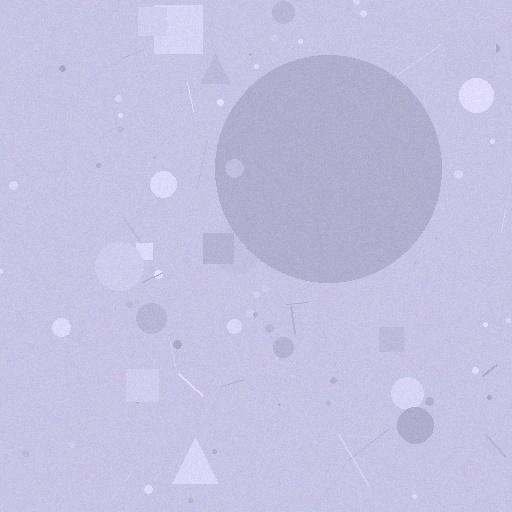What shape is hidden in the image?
A circle is hidden in the image.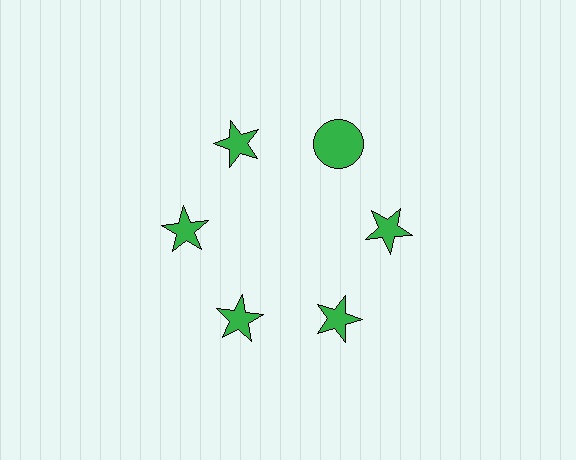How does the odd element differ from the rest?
It has a different shape: circle instead of star.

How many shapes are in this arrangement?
There are 6 shapes arranged in a ring pattern.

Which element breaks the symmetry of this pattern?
The green circle at roughly the 1 o'clock position breaks the symmetry. All other shapes are green stars.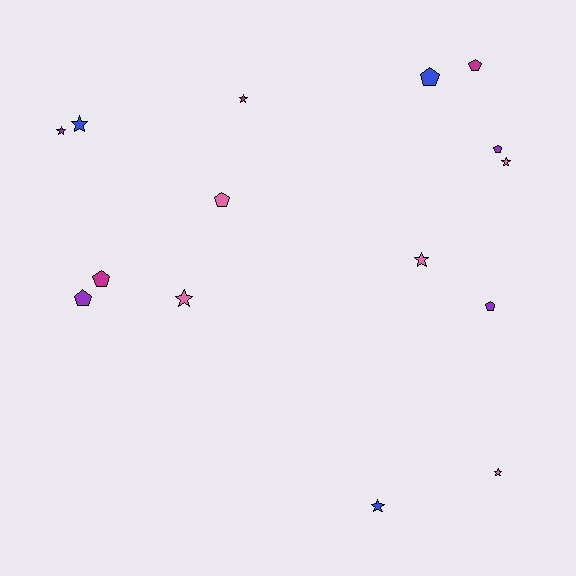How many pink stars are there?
There are 4 pink stars.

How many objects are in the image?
There are 15 objects.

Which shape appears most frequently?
Star, with 8 objects.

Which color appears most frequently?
Pink, with 5 objects.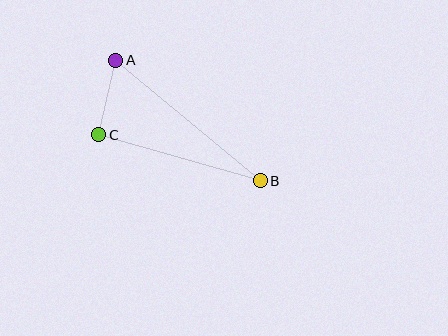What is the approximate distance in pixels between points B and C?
The distance between B and C is approximately 168 pixels.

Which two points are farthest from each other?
Points A and B are farthest from each other.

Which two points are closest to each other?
Points A and C are closest to each other.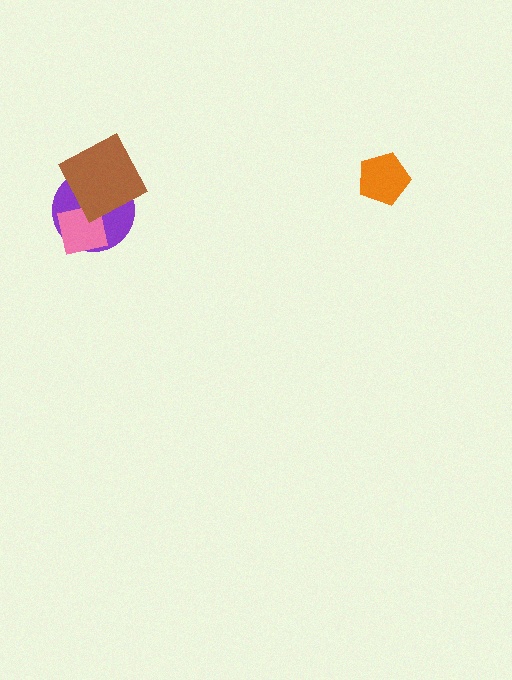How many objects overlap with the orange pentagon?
0 objects overlap with the orange pentagon.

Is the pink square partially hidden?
Yes, it is partially covered by another shape.